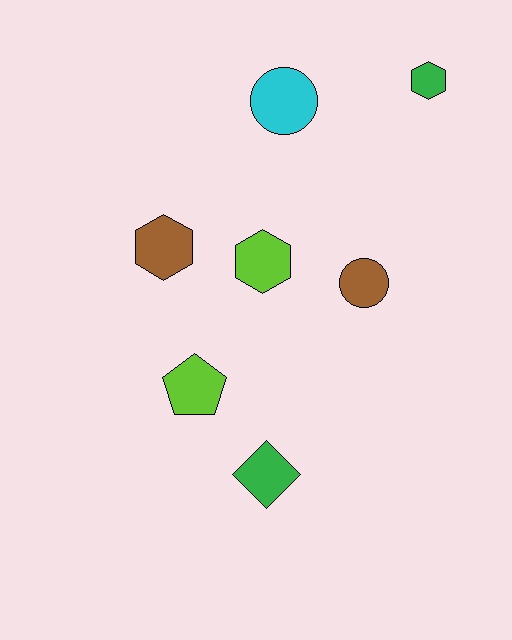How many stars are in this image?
There are no stars.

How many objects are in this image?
There are 7 objects.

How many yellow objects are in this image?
There are no yellow objects.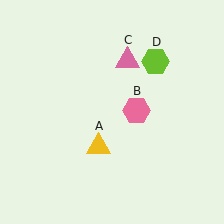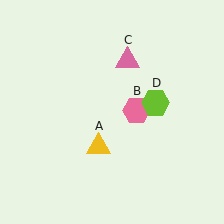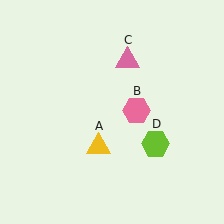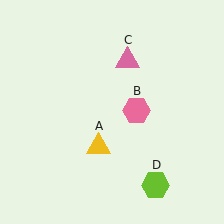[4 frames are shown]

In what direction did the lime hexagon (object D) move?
The lime hexagon (object D) moved down.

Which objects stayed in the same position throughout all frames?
Yellow triangle (object A) and pink hexagon (object B) and pink triangle (object C) remained stationary.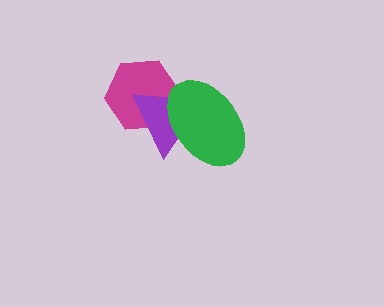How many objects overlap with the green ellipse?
2 objects overlap with the green ellipse.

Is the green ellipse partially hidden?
No, no other shape covers it.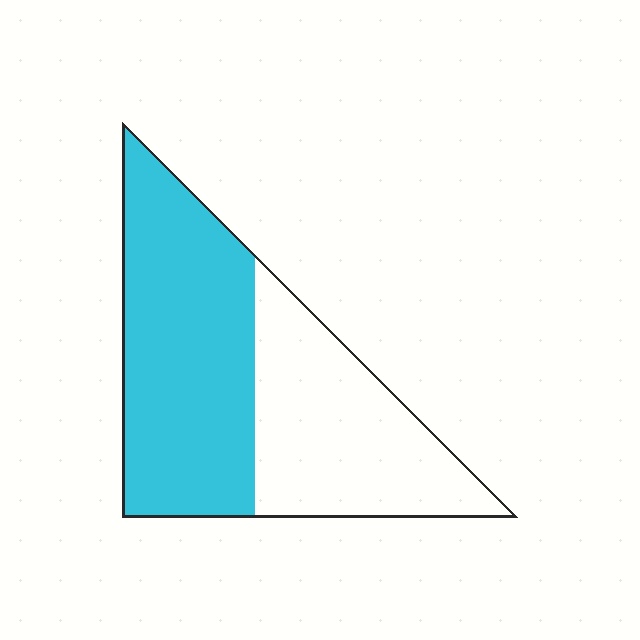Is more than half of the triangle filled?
Yes.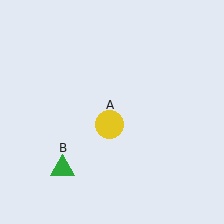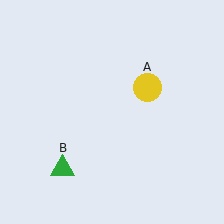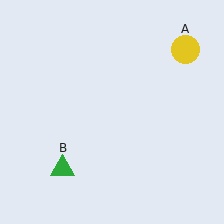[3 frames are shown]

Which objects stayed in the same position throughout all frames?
Green triangle (object B) remained stationary.